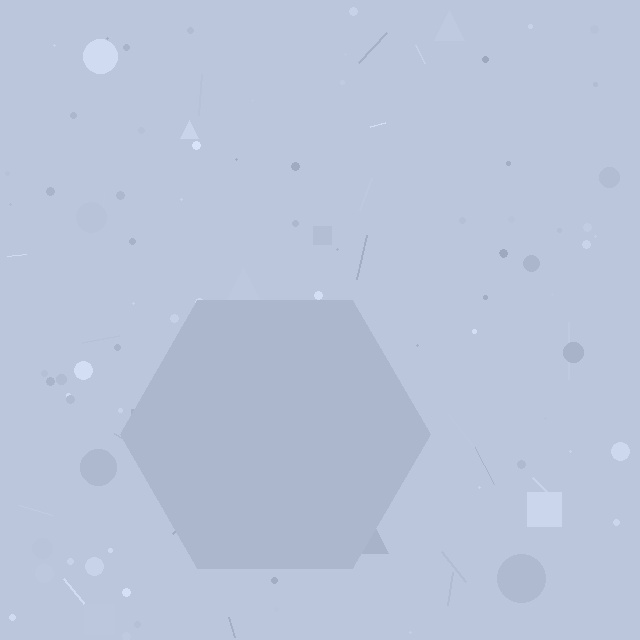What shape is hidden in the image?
A hexagon is hidden in the image.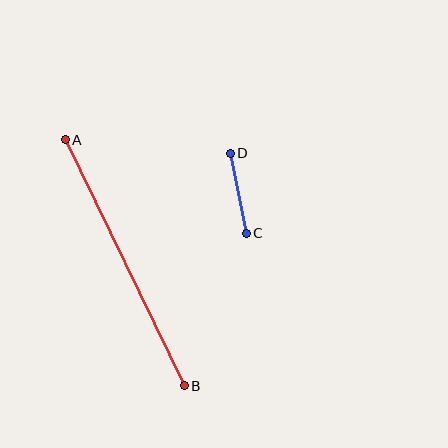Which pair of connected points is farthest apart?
Points A and B are farthest apart.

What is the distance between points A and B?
The distance is approximately 273 pixels.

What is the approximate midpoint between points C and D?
The midpoint is at approximately (238, 193) pixels.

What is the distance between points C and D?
The distance is approximately 82 pixels.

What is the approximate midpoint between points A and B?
The midpoint is at approximately (125, 263) pixels.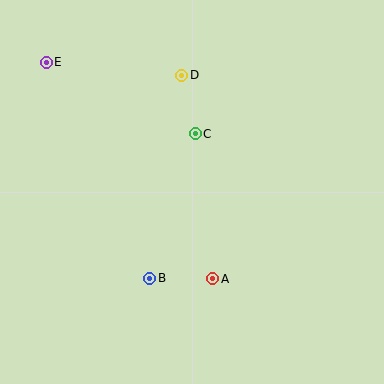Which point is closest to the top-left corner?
Point E is closest to the top-left corner.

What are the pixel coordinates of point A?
Point A is at (213, 279).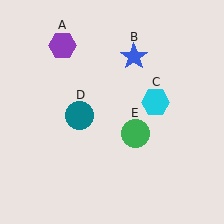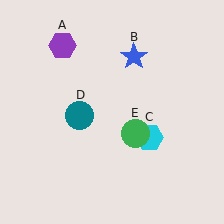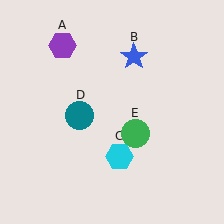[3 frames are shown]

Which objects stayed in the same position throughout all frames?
Purple hexagon (object A) and blue star (object B) and teal circle (object D) and green circle (object E) remained stationary.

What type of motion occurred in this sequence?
The cyan hexagon (object C) rotated clockwise around the center of the scene.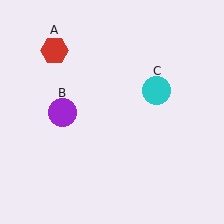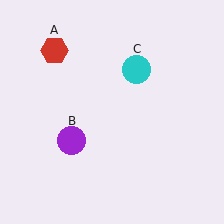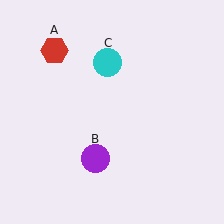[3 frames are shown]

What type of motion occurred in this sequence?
The purple circle (object B), cyan circle (object C) rotated counterclockwise around the center of the scene.